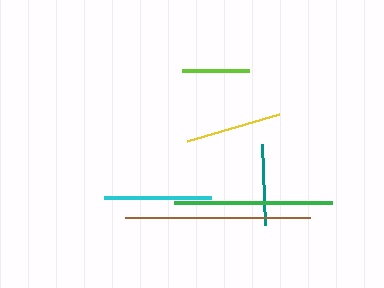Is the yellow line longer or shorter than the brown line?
The brown line is longer than the yellow line.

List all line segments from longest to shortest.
From longest to shortest: brown, green, cyan, yellow, teal, lime.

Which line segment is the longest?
The brown line is the longest at approximately 185 pixels.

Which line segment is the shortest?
The lime line is the shortest at approximately 67 pixels.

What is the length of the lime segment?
The lime segment is approximately 67 pixels long.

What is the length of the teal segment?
The teal segment is approximately 81 pixels long.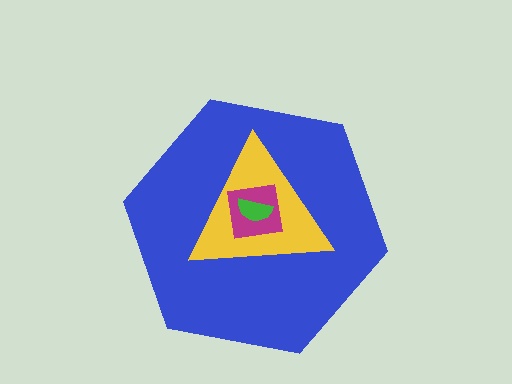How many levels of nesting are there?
4.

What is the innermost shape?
The green semicircle.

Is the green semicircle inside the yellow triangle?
Yes.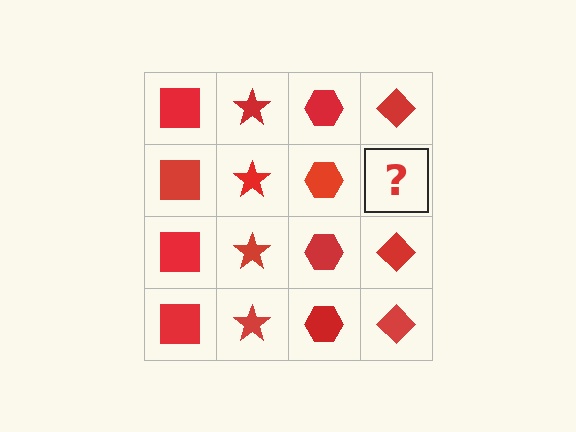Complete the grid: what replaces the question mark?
The question mark should be replaced with a red diamond.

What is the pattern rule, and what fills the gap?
The rule is that each column has a consistent shape. The gap should be filled with a red diamond.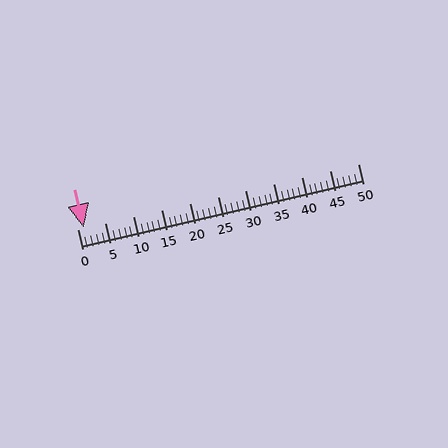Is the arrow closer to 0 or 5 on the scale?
The arrow is closer to 0.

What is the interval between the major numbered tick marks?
The major tick marks are spaced 5 units apart.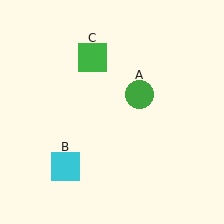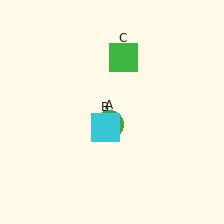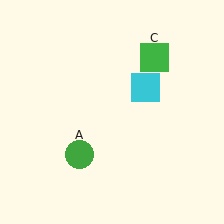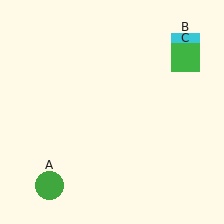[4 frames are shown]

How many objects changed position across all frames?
3 objects changed position: green circle (object A), cyan square (object B), green square (object C).